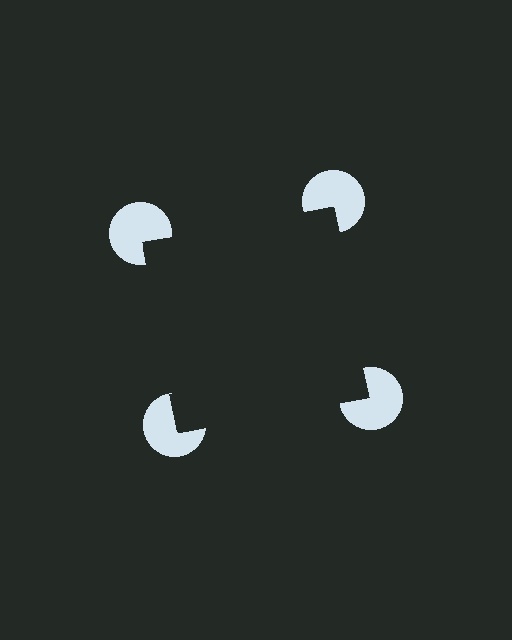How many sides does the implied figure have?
4 sides.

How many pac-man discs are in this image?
There are 4 — one at each vertex of the illusory square.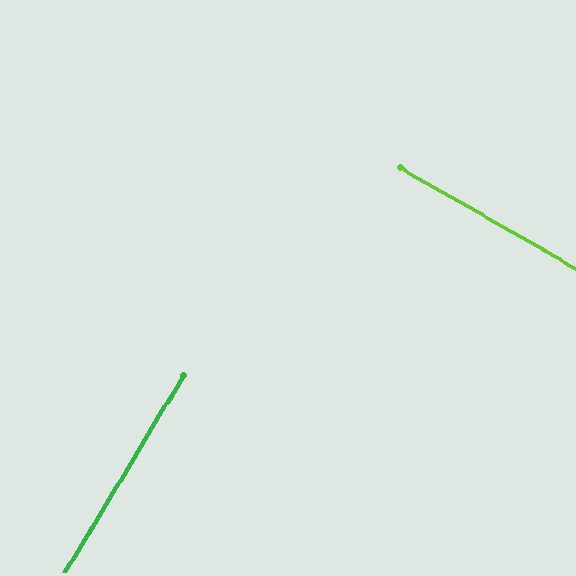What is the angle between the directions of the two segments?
Approximately 89 degrees.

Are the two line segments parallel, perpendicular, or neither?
Perpendicular — they meet at approximately 89°.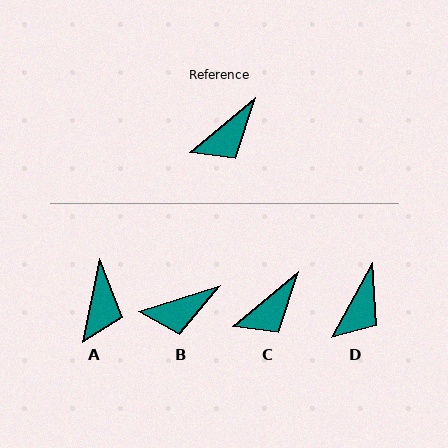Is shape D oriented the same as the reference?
No, it is off by about 21 degrees.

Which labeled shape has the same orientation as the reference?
C.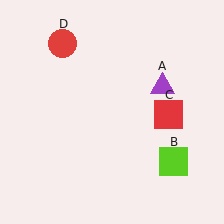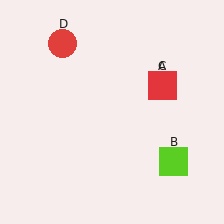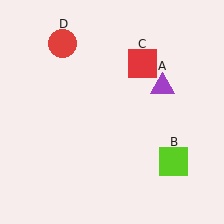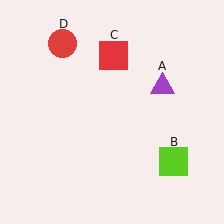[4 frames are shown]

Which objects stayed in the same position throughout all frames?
Purple triangle (object A) and lime square (object B) and red circle (object D) remained stationary.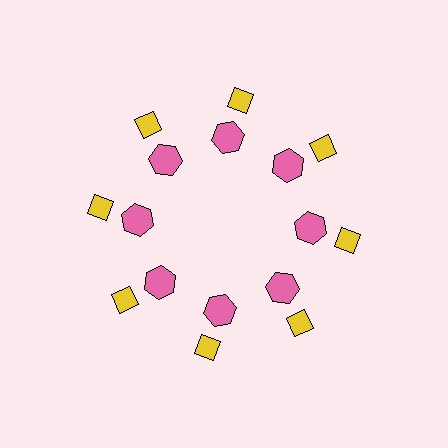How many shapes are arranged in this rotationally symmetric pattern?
There are 16 shapes, arranged in 8 groups of 2.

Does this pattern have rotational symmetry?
Yes, this pattern has 8-fold rotational symmetry. It looks the same after rotating 45 degrees around the center.